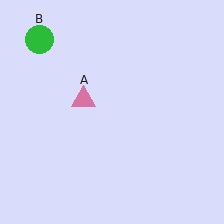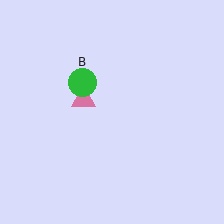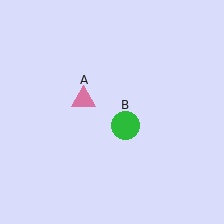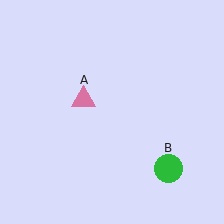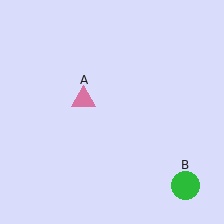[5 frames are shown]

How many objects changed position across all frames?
1 object changed position: green circle (object B).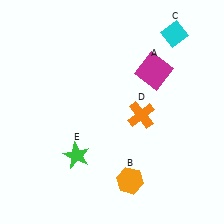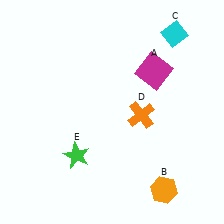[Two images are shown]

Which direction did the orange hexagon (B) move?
The orange hexagon (B) moved right.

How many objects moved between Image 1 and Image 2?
1 object moved between the two images.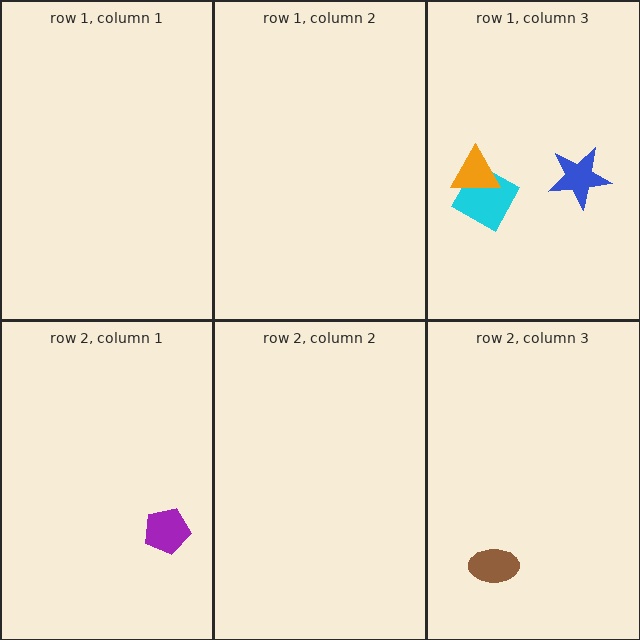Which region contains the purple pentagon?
The row 2, column 1 region.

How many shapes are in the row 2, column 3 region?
1.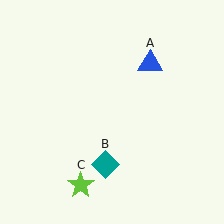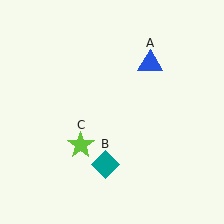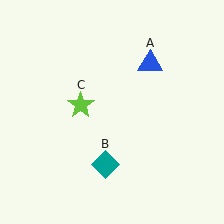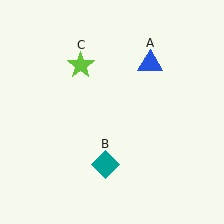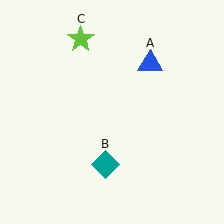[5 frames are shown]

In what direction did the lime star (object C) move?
The lime star (object C) moved up.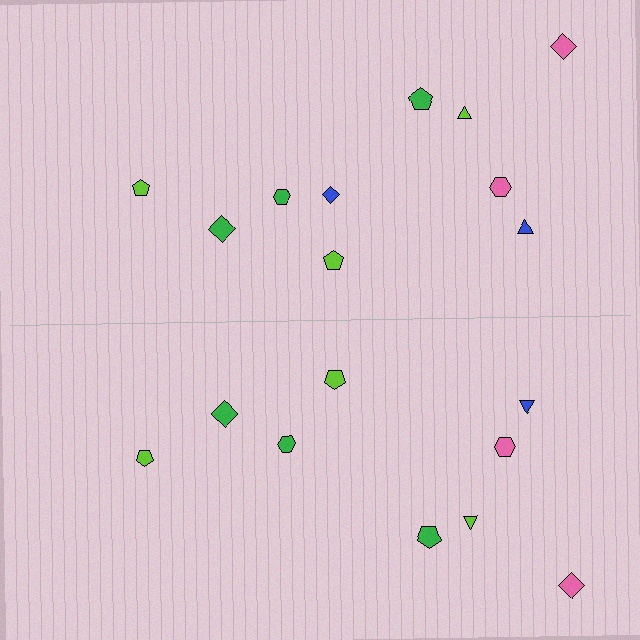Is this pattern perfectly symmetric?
No, the pattern is not perfectly symmetric. A blue diamond is missing from the bottom side.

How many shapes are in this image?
There are 19 shapes in this image.